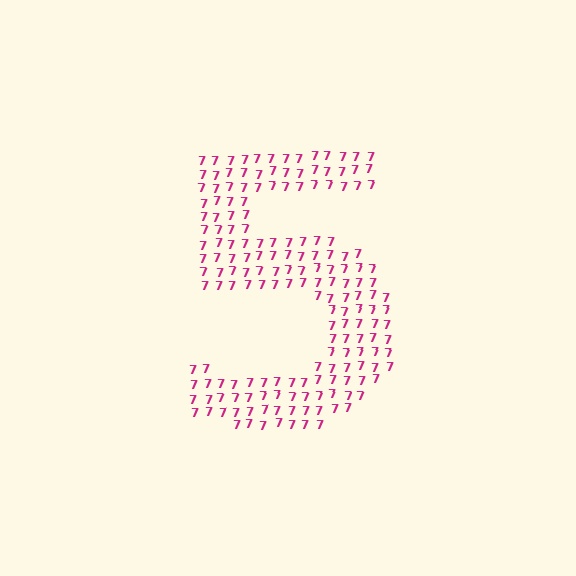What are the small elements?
The small elements are digit 7's.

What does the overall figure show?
The overall figure shows the digit 5.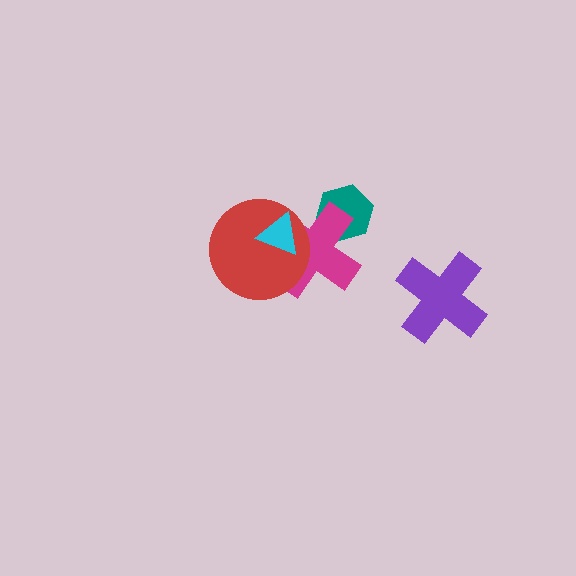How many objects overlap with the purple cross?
0 objects overlap with the purple cross.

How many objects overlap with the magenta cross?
3 objects overlap with the magenta cross.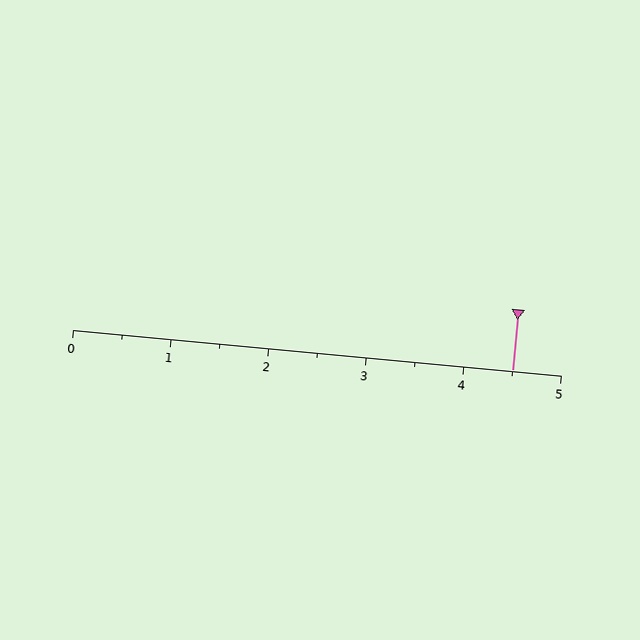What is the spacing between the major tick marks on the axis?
The major ticks are spaced 1 apart.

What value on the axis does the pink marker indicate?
The marker indicates approximately 4.5.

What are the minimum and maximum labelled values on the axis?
The axis runs from 0 to 5.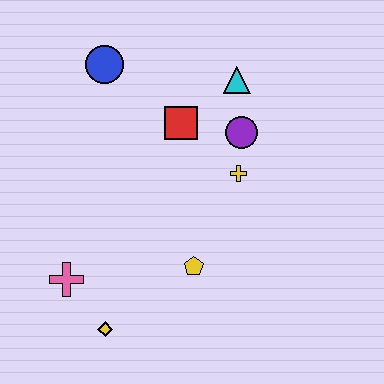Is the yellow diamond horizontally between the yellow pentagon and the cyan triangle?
No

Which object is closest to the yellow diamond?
The pink cross is closest to the yellow diamond.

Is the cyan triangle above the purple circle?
Yes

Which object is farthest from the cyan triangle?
The yellow diamond is farthest from the cyan triangle.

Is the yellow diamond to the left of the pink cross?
No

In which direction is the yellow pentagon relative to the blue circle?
The yellow pentagon is below the blue circle.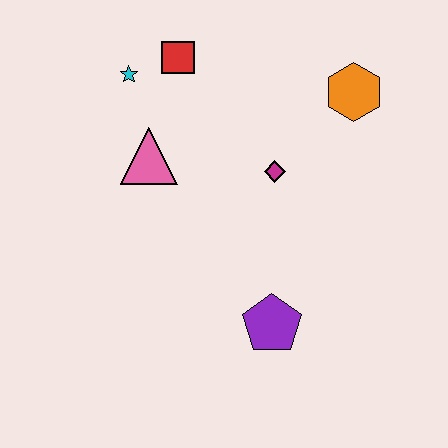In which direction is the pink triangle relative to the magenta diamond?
The pink triangle is to the left of the magenta diamond.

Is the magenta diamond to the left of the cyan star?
No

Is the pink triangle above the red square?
No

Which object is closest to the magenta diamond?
The orange hexagon is closest to the magenta diamond.